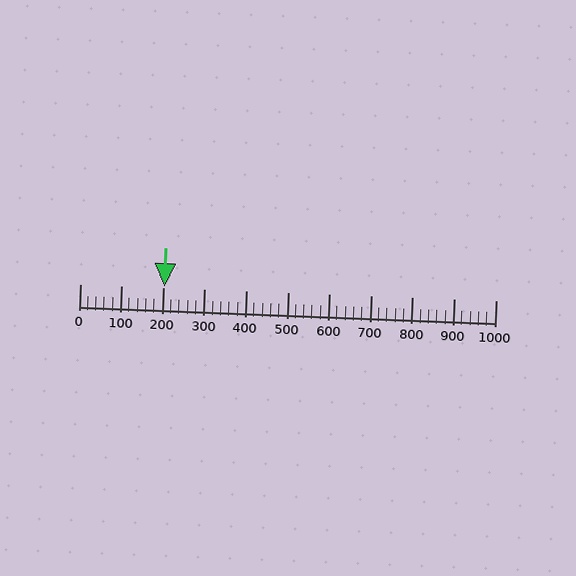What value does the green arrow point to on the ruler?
The green arrow points to approximately 204.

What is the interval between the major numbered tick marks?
The major tick marks are spaced 100 units apart.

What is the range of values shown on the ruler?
The ruler shows values from 0 to 1000.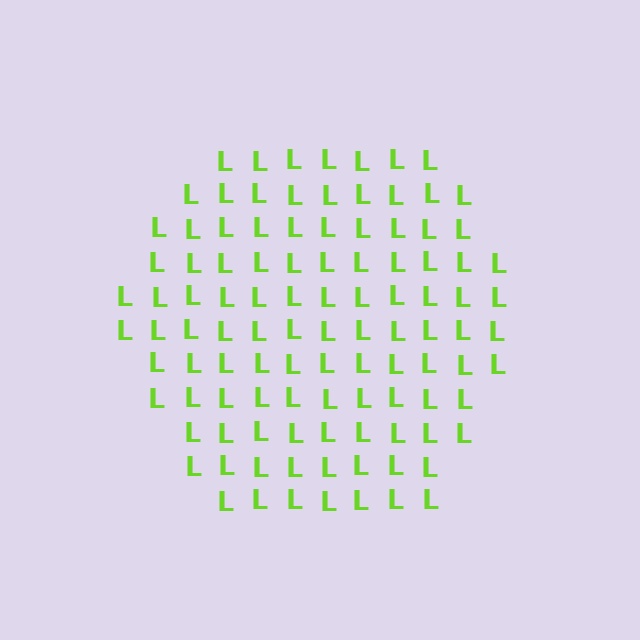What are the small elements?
The small elements are letter L's.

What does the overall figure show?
The overall figure shows a hexagon.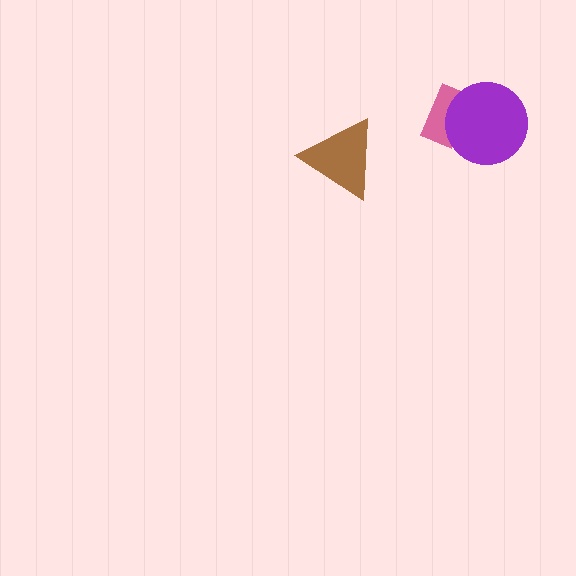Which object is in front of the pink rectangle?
The purple circle is in front of the pink rectangle.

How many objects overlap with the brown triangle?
0 objects overlap with the brown triangle.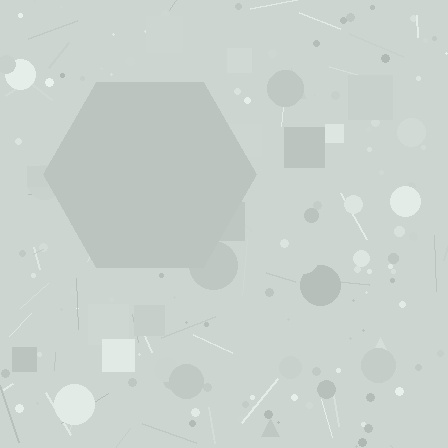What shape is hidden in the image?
A hexagon is hidden in the image.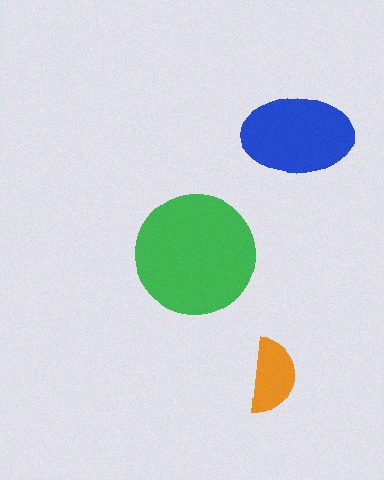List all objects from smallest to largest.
The orange semicircle, the blue ellipse, the green circle.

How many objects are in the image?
There are 3 objects in the image.